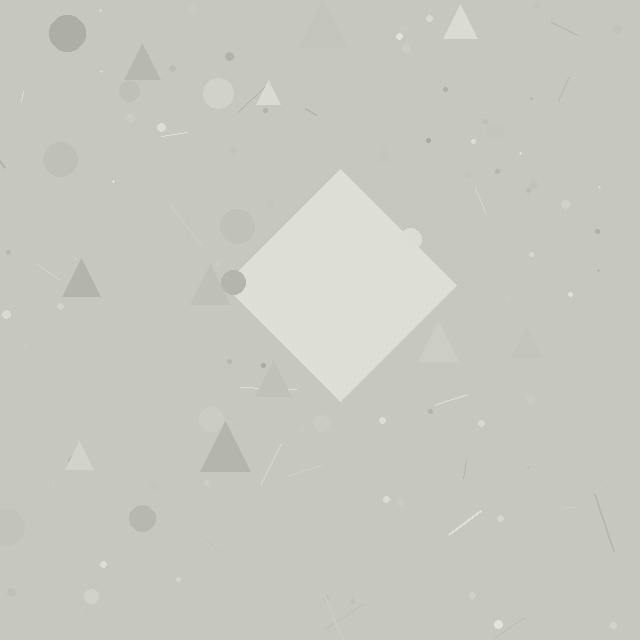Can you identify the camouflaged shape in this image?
The camouflaged shape is a diamond.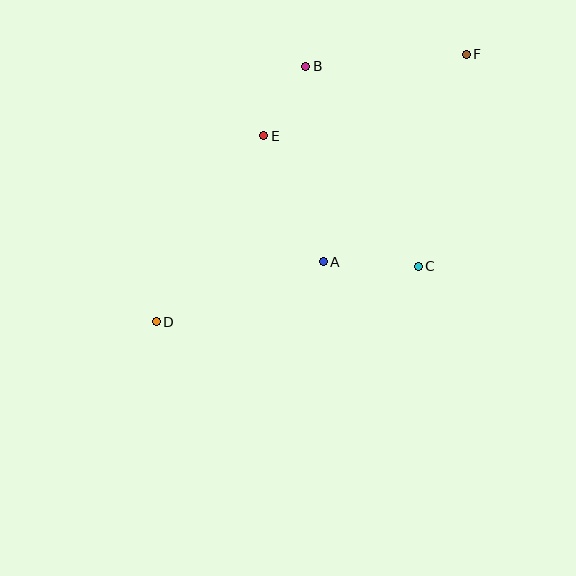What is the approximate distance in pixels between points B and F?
The distance between B and F is approximately 161 pixels.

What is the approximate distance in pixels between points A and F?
The distance between A and F is approximately 252 pixels.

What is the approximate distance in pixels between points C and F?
The distance between C and F is approximately 217 pixels.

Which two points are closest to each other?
Points B and E are closest to each other.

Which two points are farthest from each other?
Points D and F are farthest from each other.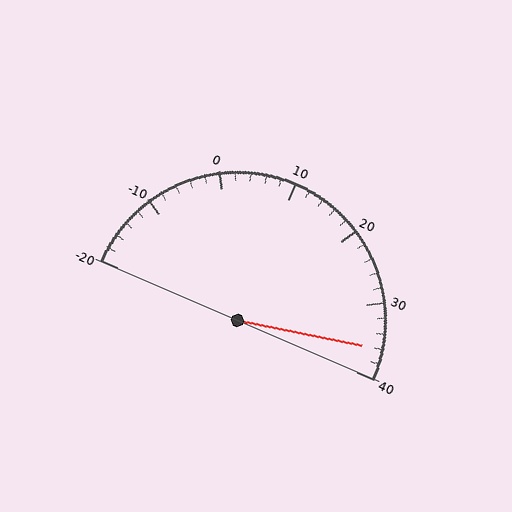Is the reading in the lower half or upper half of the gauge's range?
The reading is in the upper half of the range (-20 to 40).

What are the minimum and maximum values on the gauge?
The gauge ranges from -20 to 40.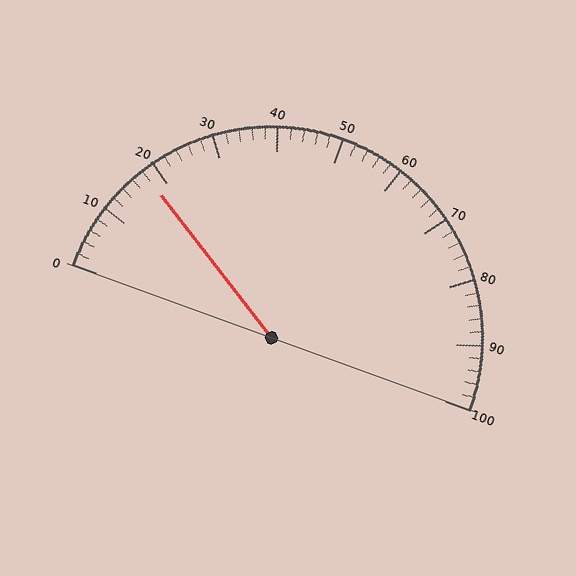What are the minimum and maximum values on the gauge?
The gauge ranges from 0 to 100.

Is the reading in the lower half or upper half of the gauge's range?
The reading is in the lower half of the range (0 to 100).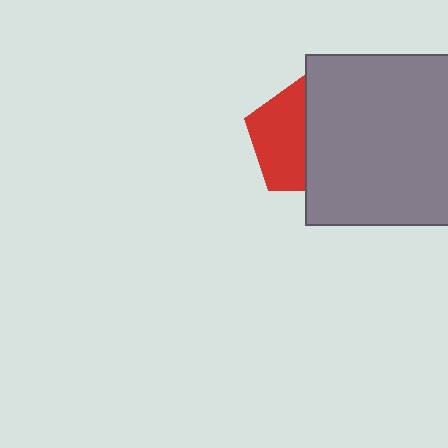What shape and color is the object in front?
The object in front is a gray square.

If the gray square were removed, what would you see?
You would see the complete red pentagon.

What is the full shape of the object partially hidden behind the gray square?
The partially hidden object is a red pentagon.